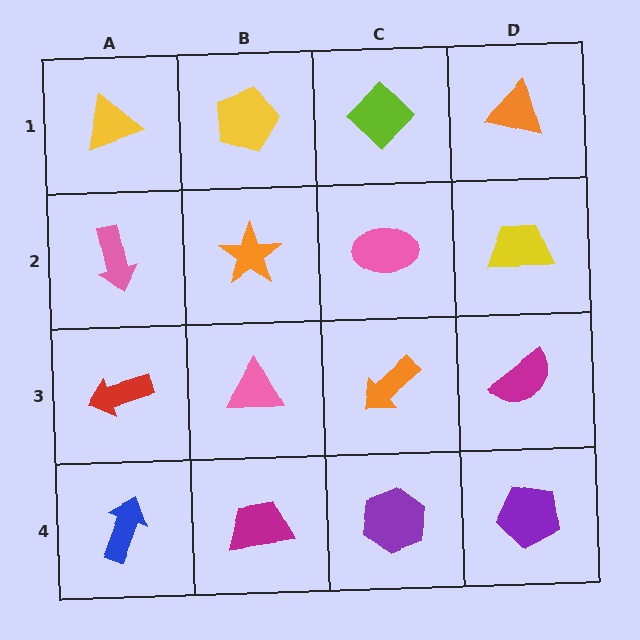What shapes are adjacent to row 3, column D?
A yellow trapezoid (row 2, column D), a purple pentagon (row 4, column D), an orange arrow (row 3, column C).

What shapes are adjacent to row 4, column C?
An orange arrow (row 3, column C), a magenta trapezoid (row 4, column B), a purple pentagon (row 4, column D).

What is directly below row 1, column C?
A pink ellipse.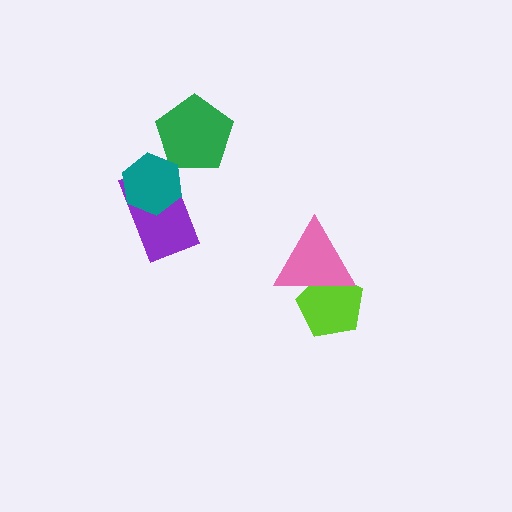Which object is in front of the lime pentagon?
The pink triangle is in front of the lime pentagon.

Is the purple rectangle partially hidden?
Yes, it is partially covered by another shape.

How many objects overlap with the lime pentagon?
1 object overlaps with the lime pentagon.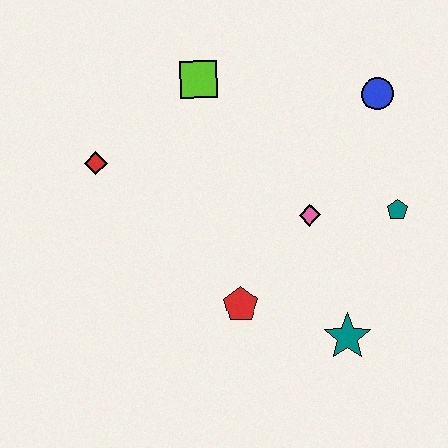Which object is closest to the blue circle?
The teal pentagon is closest to the blue circle.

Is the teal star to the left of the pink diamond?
No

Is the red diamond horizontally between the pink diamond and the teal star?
No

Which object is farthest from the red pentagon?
The blue circle is farthest from the red pentagon.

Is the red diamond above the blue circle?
No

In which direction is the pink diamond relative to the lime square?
The pink diamond is below the lime square.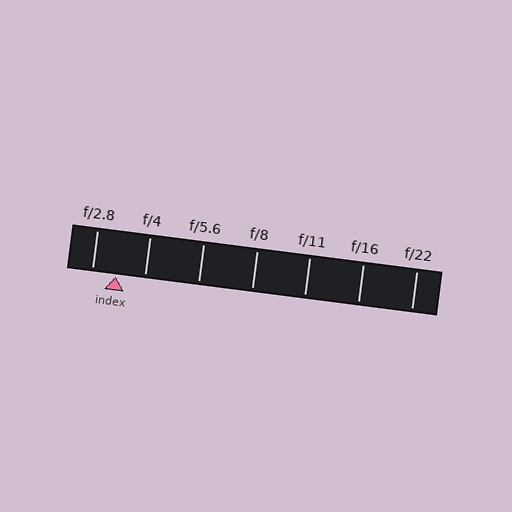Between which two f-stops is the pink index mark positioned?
The index mark is between f/2.8 and f/4.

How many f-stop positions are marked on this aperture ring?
There are 7 f-stop positions marked.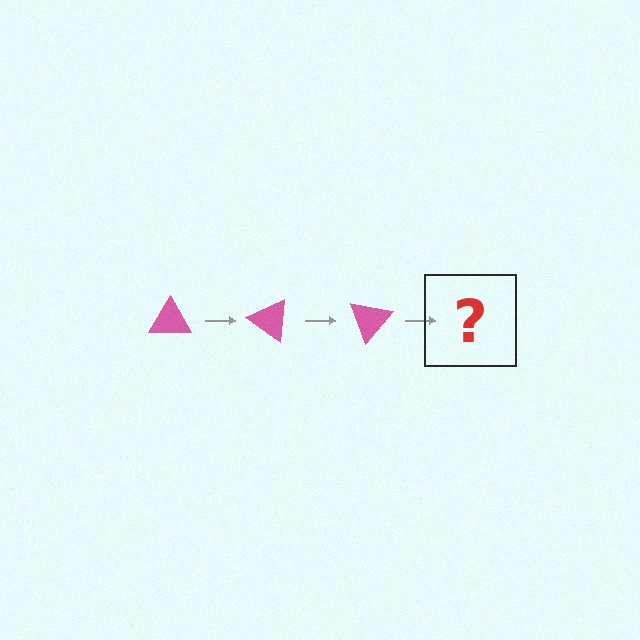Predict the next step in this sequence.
The next step is a pink triangle rotated 105 degrees.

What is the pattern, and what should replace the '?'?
The pattern is that the triangle rotates 35 degrees each step. The '?' should be a pink triangle rotated 105 degrees.